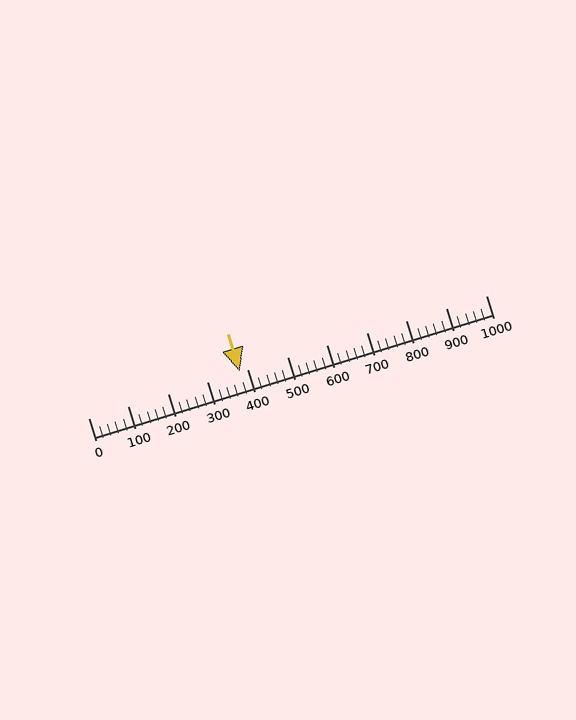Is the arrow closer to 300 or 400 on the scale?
The arrow is closer to 400.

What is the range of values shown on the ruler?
The ruler shows values from 0 to 1000.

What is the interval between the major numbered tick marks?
The major tick marks are spaced 100 units apart.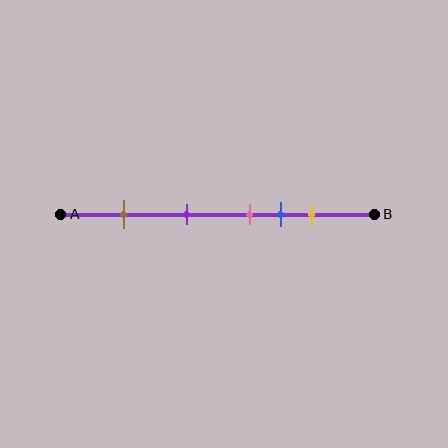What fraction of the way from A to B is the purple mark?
The purple mark is approximately 40% (0.4) of the way from A to B.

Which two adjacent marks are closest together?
The pink and blue marks are the closest adjacent pair.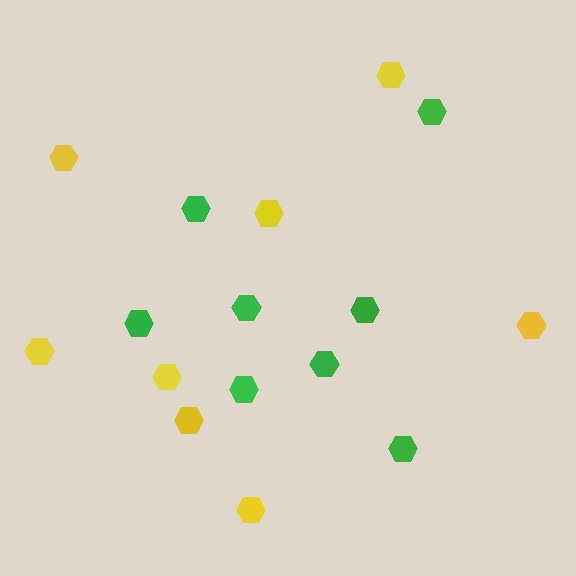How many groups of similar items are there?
There are 2 groups: one group of yellow hexagons (8) and one group of green hexagons (8).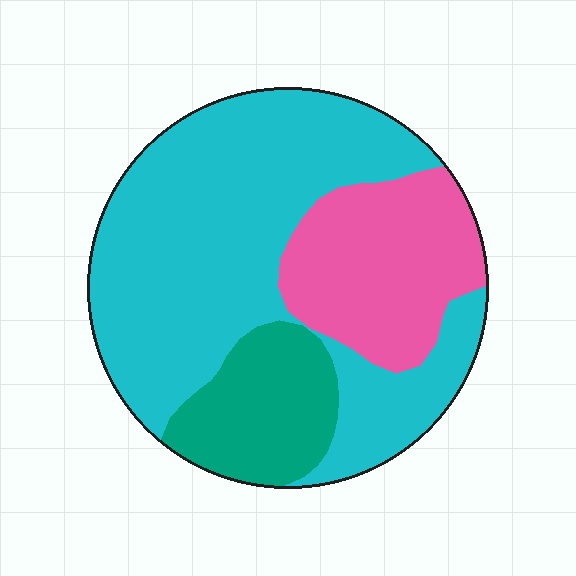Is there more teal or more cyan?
Cyan.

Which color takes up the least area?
Teal, at roughly 15%.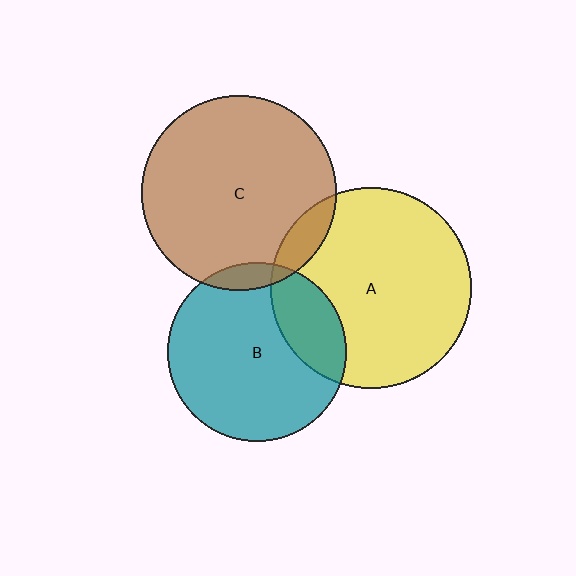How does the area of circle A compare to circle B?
Approximately 1.3 times.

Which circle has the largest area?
Circle A (yellow).